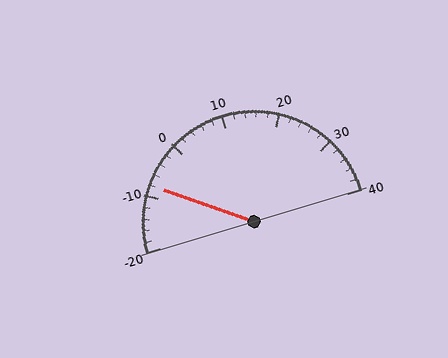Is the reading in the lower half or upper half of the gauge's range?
The reading is in the lower half of the range (-20 to 40).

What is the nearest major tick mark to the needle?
The nearest major tick mark is -10.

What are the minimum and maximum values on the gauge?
The gauge ranges from -20 to 40.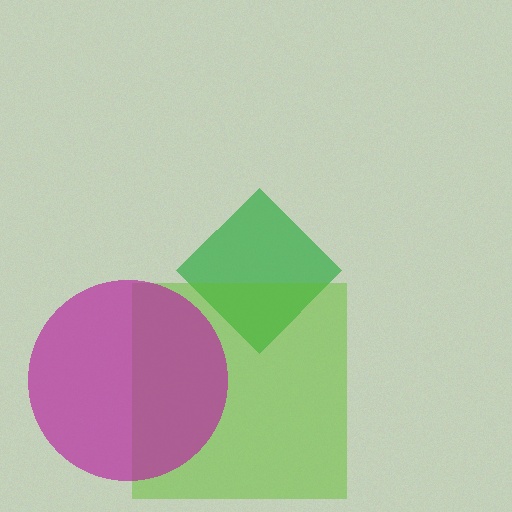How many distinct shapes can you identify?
There are 3 distinct shapes: a green diamond, a lime square, a magenta circle.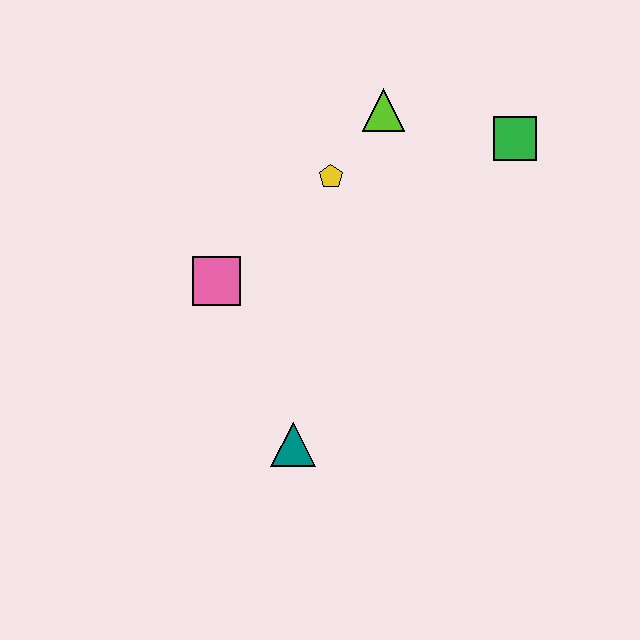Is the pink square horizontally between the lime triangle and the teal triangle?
No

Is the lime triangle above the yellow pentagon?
Yes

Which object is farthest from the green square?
The teal triangle is farthest from the green square.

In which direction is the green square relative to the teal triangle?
The green square is above the teal triangle.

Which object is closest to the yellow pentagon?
The lime triangle is closest to the yellow pentagon.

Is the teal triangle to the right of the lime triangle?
No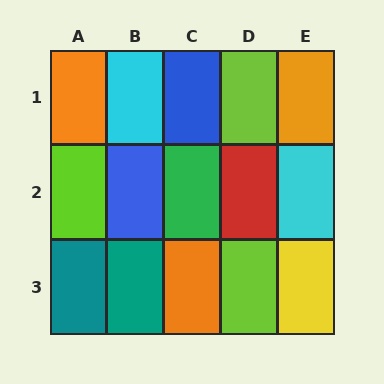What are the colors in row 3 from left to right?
Teal, teal, orange, lime, yellow.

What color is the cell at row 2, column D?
Red.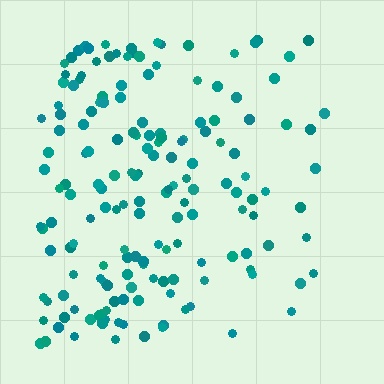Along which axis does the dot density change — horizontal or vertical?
Horizontal.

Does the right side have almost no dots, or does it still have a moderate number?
Still a moderate number, just noticeably fewer than the left.